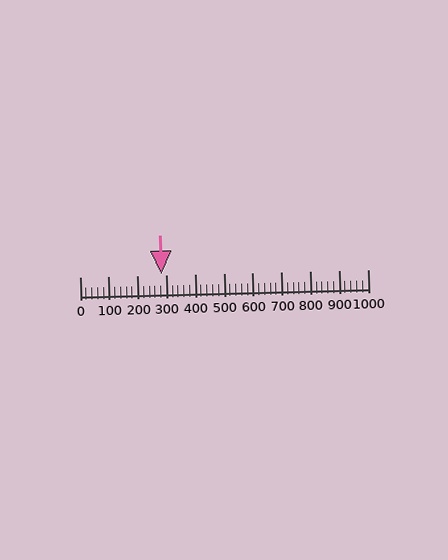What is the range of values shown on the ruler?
The ruler shows values from 0 to 1000.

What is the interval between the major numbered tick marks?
The major tick marks are spaced 100 units apart.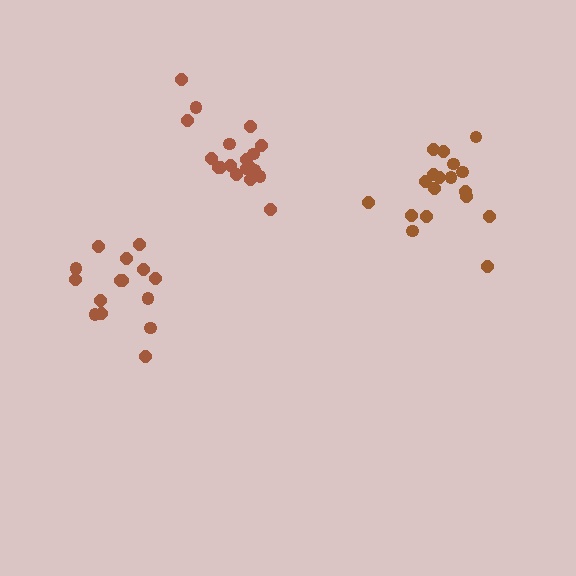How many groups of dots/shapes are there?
There are 3 groups.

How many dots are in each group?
Group 1: 18 dots, Group 2: 19 dots, Group 3: 15 dots (52 total).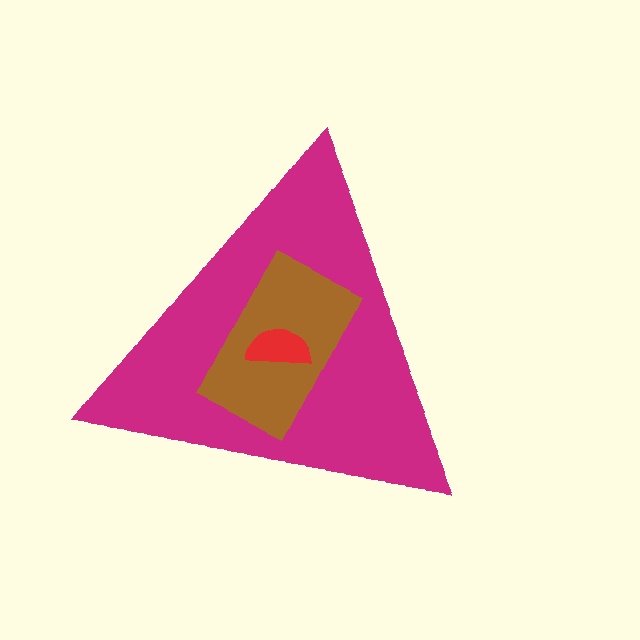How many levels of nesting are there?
3.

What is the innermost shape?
The red semicircle.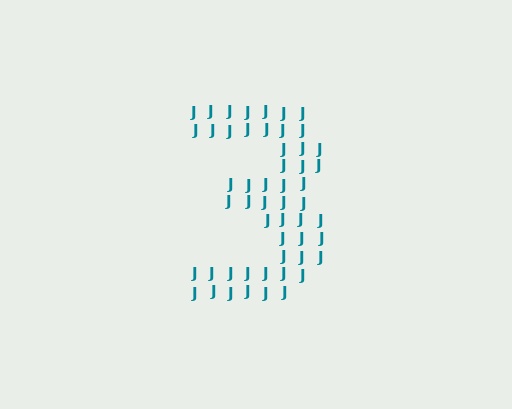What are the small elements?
The small elements are letter J's.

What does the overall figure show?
The overall figure shows the digit 3.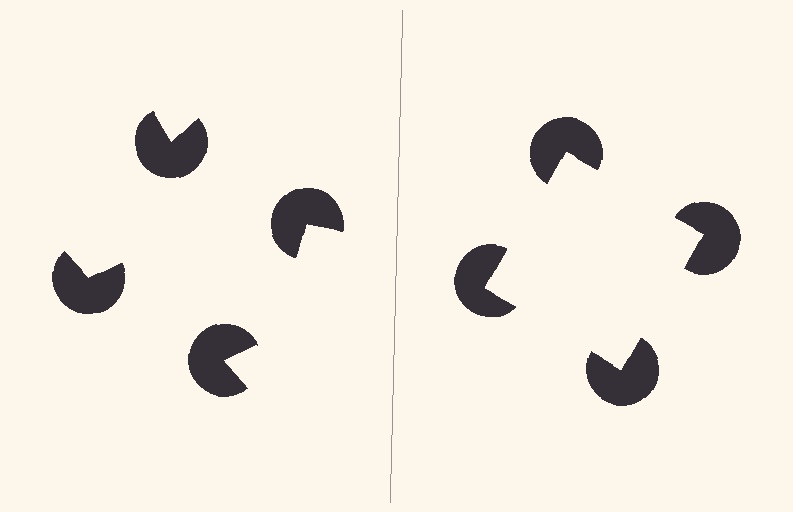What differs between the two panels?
The pac-man discs are positioned identically on both sides; only the wedge orientations differ. On the right they align to a square; on the left they are misaligned.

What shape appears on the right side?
An illusory square.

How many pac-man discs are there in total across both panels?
8 — 4 on each side.